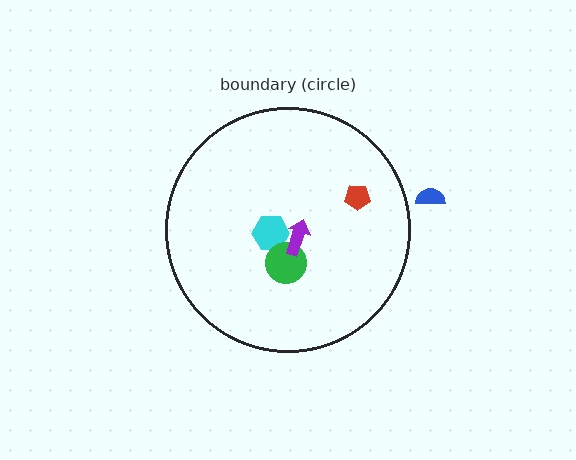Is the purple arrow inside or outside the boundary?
Inside.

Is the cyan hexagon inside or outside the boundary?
Inside.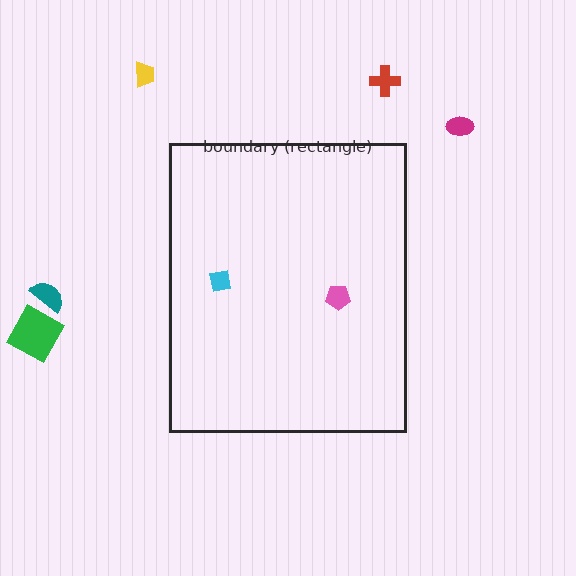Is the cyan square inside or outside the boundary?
Inside.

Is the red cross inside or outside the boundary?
Outside.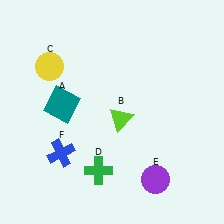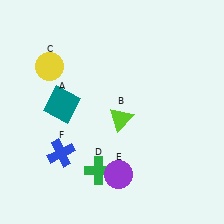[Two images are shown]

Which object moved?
The purple circle (E) moved left.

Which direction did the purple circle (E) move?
The purple circle (E) moved left.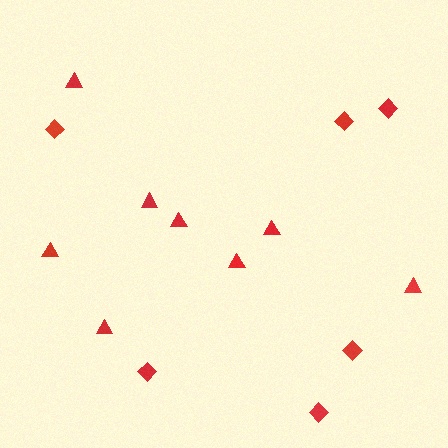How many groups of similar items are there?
There are 2 groups: one group of triangles (8) and one group of diamonds (6).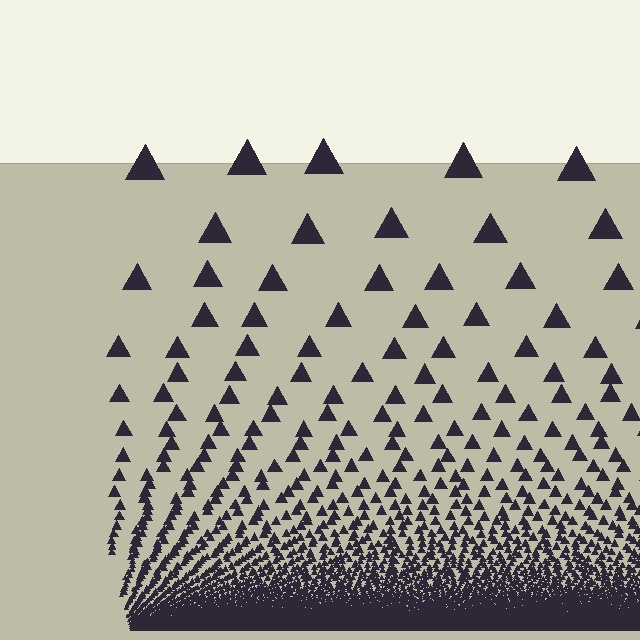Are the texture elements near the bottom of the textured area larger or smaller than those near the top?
Smaller. The gradient is inverted — elements near the bottom are smaller and denser.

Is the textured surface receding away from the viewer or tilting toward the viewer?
The surface appears to tilt toward the viewer. Texture elements get larger and sparser toward the top.